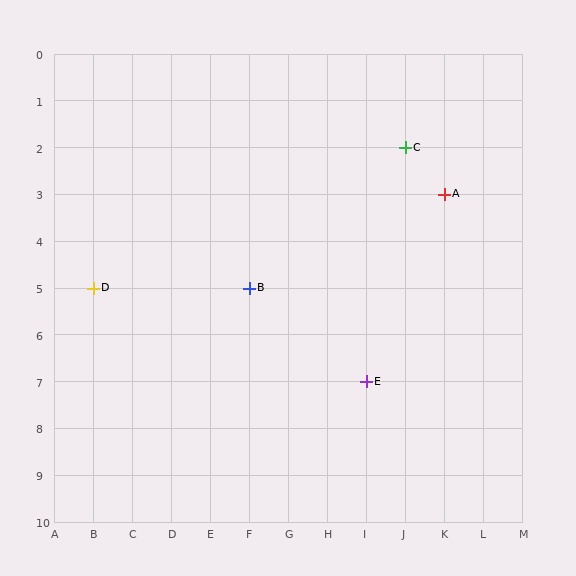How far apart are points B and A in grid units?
Points B and A are 5 columns and 2 rows apart (about 5.4 grid units diagonally).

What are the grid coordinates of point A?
Point A is at grid coordinates (K, 3).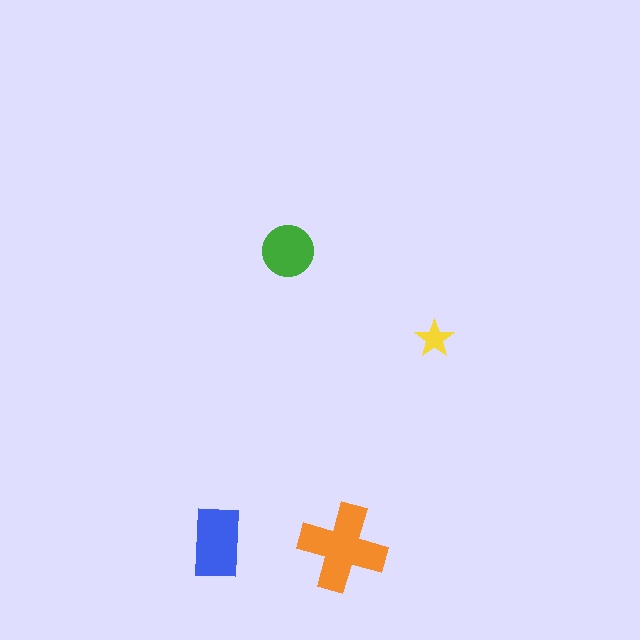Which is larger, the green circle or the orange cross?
The orange cross.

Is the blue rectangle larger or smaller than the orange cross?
Smaller.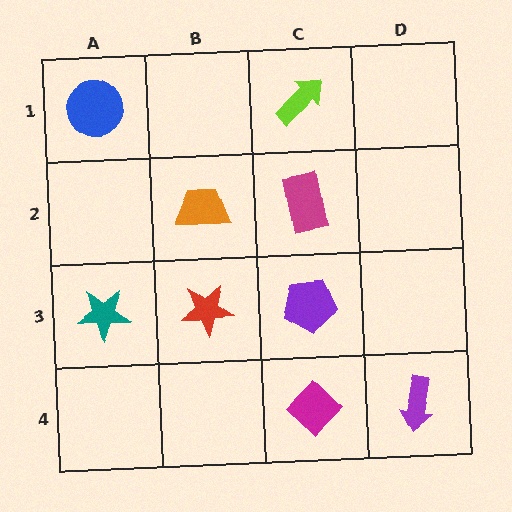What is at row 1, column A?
A blue circle.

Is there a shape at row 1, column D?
No, that cell is empty.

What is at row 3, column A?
A teal star.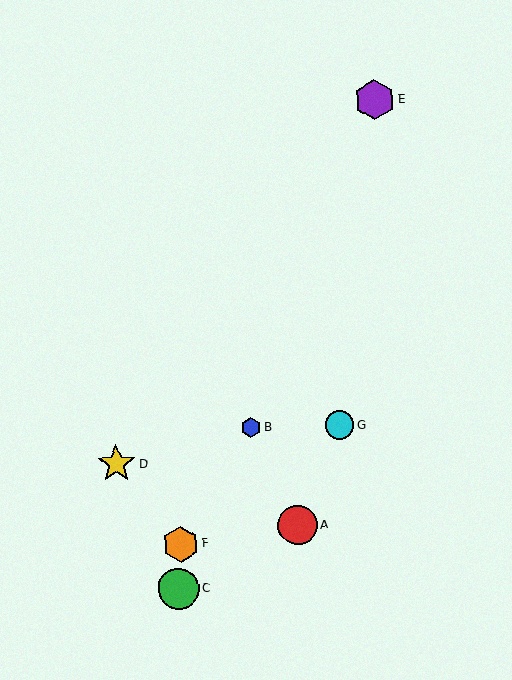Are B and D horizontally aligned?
No, B is at y≈427 and D is at y≈464.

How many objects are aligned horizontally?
2 objects (B, G) are aligned horizontally.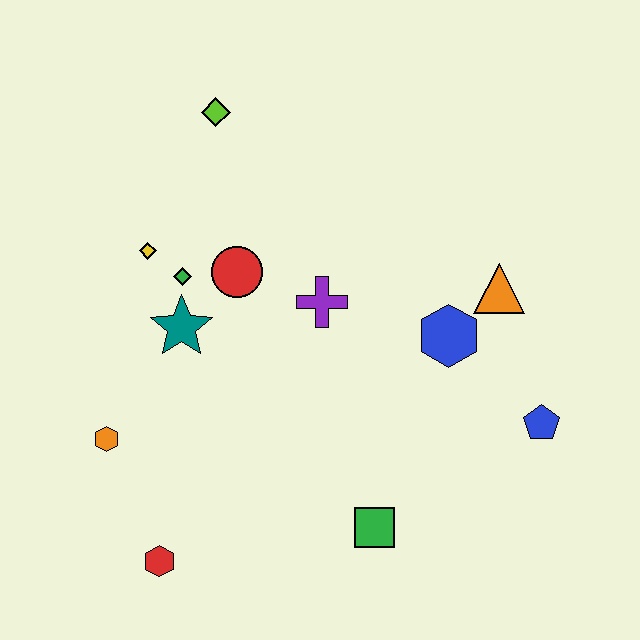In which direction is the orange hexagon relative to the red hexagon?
The orange hexagon is above the red hexagon.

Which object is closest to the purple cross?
The red circle is closest to the purple cross.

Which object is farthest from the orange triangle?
The red hexagon is farthest from the orange triangle.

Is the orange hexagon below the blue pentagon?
Yes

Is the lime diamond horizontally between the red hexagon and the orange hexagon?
No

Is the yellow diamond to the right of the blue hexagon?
No